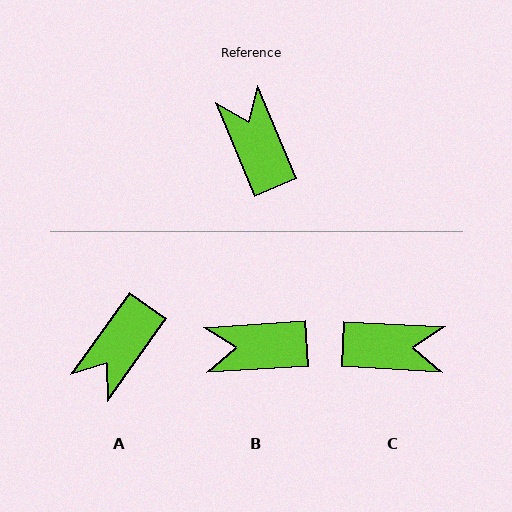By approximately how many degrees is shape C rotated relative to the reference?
Approximately 116 degrees clockwise.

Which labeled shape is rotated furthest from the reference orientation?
A, about 122 degrees away.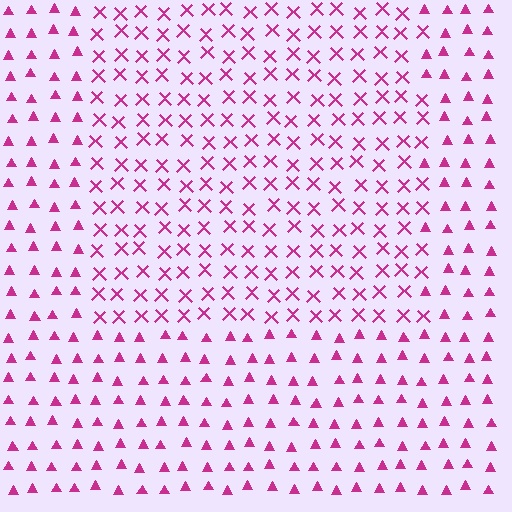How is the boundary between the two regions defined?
The boundary is defined by a change in element shape: X marks inside vs. triangles outside. All elements share the same color and spacing.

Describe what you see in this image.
The image is filled with small magenta elements arranged in a uniform grid. A rectangle-shaped region contains X marks, while the surrounding area contains triangles. The boundary is defined purely by the change in element shape.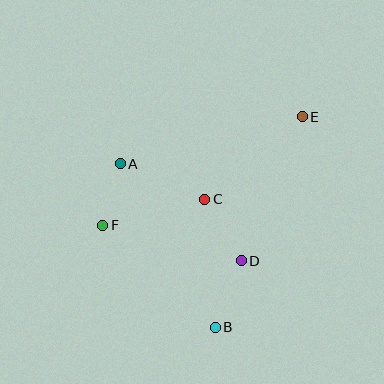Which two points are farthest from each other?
Points B and E are farthest from each other.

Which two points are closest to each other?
Points A and F are closest to each other.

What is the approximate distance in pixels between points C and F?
The distance between C and F is approximately 105 pixels.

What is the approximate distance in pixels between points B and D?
The distance between B and D is approximately 71 pixels.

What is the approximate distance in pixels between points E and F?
The distance between E and F is approximately 227 pixels.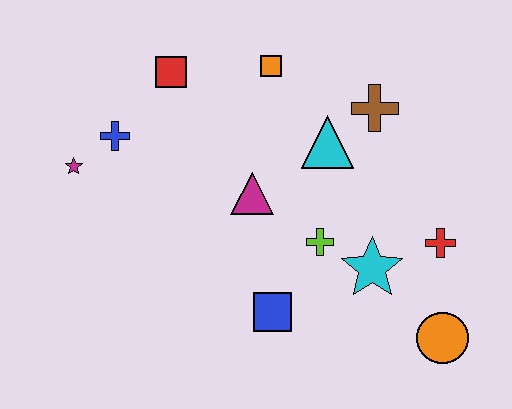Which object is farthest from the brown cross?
The magenta star is farthest from the brown cross.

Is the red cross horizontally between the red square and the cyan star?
No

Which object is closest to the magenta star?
The blue cross is closest to the magenta star.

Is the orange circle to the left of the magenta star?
No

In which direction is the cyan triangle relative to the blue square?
The cyan triangle is above the blue square.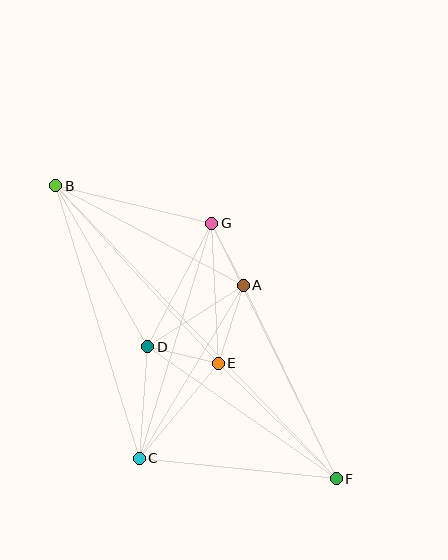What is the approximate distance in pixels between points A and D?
The distance between A and D is approximately 114 pixels.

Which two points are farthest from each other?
Points B and F are farthest from each other.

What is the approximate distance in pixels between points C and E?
The distance between C and E is approximately 124 pixels.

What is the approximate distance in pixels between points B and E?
The distance between B and E is approximately 240 pixels.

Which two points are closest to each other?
Points A and G are closest to each other.